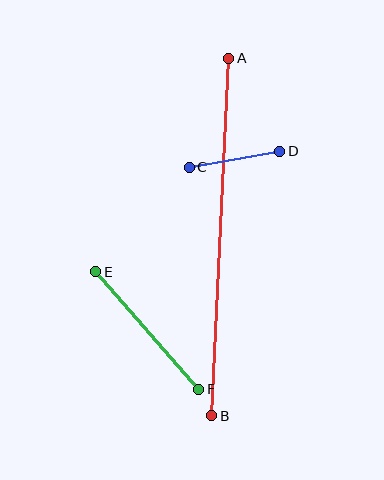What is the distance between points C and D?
The distance is approximately 92 pixels.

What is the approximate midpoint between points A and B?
The midpoint is at approximately (220, 237) pixels.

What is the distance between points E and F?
The distance is approximately 156 pixels.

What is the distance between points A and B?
The distance is approximately 358 pixels.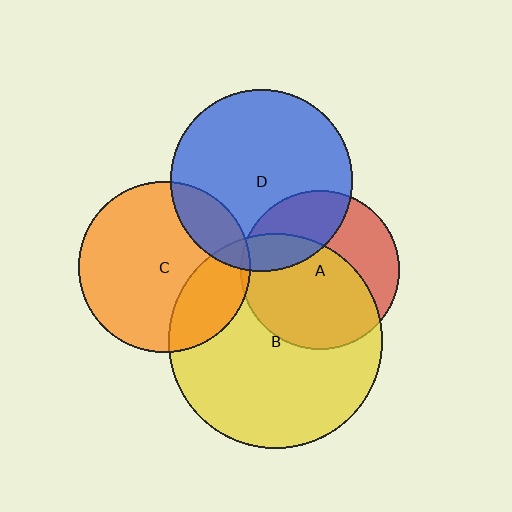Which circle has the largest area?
Circle B (yellow).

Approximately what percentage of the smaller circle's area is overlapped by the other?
Approximately 5%.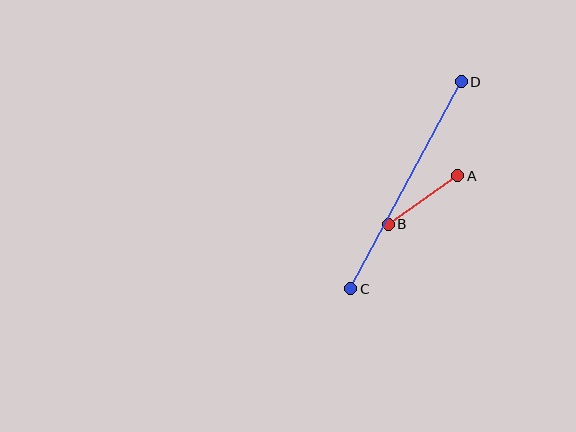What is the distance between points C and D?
The distance is approximately 235 pixels.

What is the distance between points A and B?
The distance is approximately 85 pixels.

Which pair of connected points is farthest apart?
Points C and D are farthest apart.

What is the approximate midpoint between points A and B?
The midpoint is at approximately (423, 200) pixels.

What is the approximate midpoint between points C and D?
The midpoint is at approximately (406, 185) pixels.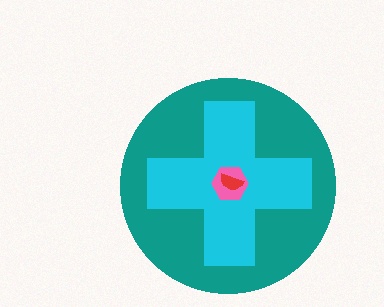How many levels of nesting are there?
4.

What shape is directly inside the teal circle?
The cyan cross.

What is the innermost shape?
The red semicircle.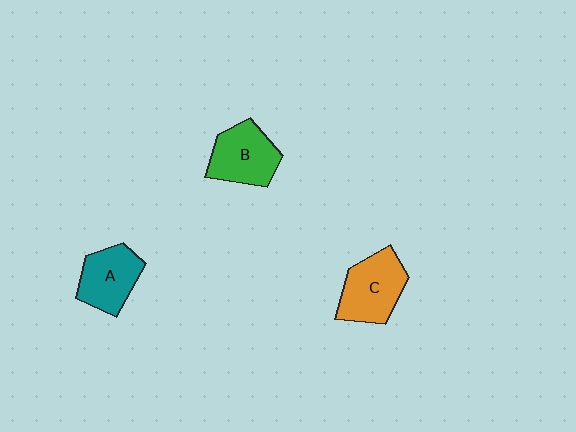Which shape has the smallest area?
Shape A (teal).